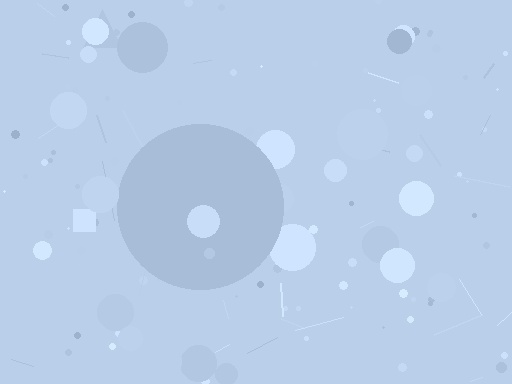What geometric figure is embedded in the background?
A circle is embedded in the background.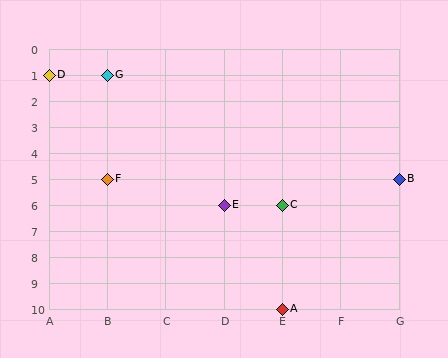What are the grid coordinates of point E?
Point E is at grid coordinates (D, 6).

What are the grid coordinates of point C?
Point C is at grid coordinates (E, 6).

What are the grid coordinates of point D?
Point D is at grid coordinates (A, 1).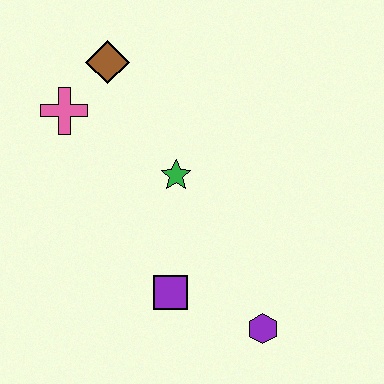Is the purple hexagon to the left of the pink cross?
No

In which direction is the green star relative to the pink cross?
The green star is to the right of the pink cross.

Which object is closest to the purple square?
The purple hexagon is closest to the purple square.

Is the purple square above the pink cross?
No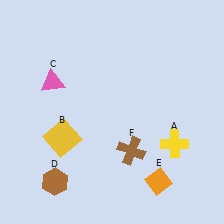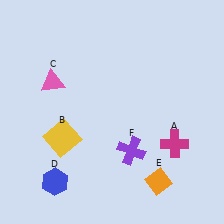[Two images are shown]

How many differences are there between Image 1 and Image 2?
There are 3 differences between the two images.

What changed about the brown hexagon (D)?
In Image 1, D is brown. In Image 2, it changed to blue.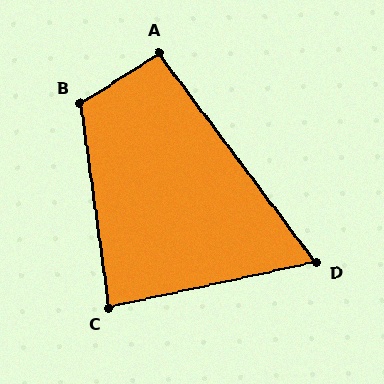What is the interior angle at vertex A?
Approximately 95 degrees (approximately right).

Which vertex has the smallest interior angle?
D, at approximately 65 degrees.